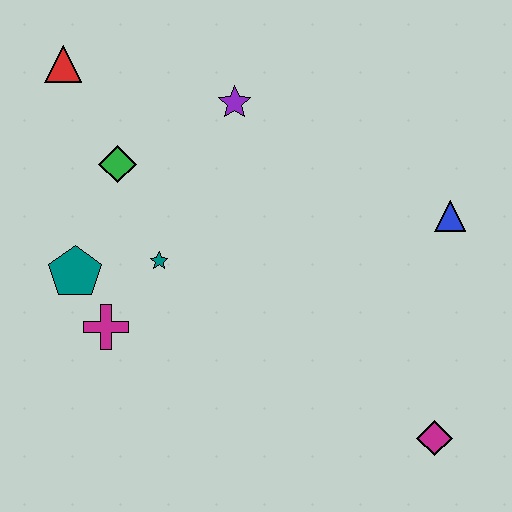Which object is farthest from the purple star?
The magenta diamond is farthest from the purple star.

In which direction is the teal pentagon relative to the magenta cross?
The teal pentagon is above the magenta cross.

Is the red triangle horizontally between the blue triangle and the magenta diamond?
No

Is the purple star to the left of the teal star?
No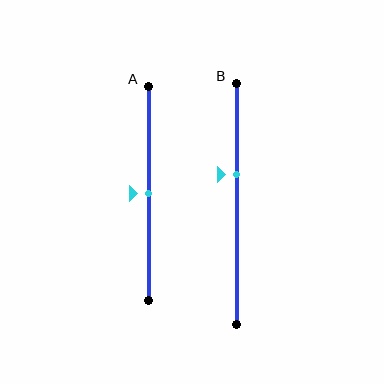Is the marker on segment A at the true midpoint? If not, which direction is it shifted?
Yes, the marker on segment A is at the true midpoint.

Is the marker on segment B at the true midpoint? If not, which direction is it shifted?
No, the marker on segment B is shifted upward by about 12% of the segment length.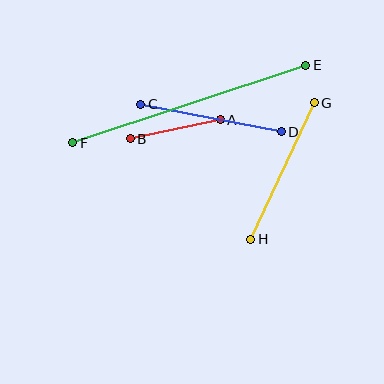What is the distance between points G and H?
The distance is approximately 150 pixels.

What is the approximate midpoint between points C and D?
The midpoint is at approximately (211, 118) pixels.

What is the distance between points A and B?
The distance is approximately 92 pixels.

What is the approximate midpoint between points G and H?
The midpoint is at approximately (283, 171) pixels.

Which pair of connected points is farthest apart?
Points E and F are farthest apart.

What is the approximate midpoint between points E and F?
The midpoint is at approximately (189, 104) pixels.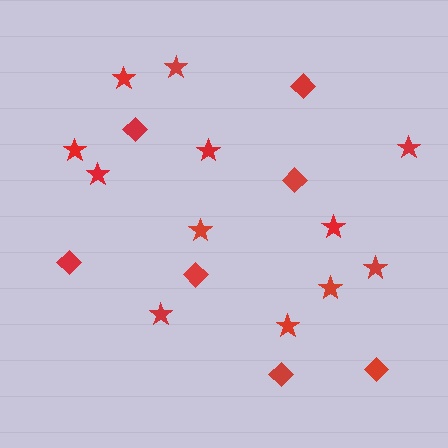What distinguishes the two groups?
There are 2 groups: one group of stars (12) and one group of diamonds (7).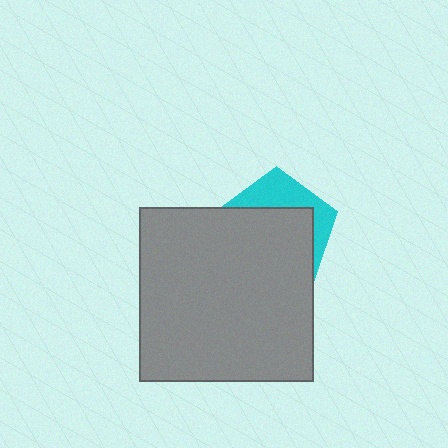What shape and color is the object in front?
The object in front is a gray square.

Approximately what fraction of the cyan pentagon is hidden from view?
Roughly 67% of the cyan pentagon is hidden behind the gray square.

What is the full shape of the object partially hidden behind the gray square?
The partially hidden object is a cyan pentagon.